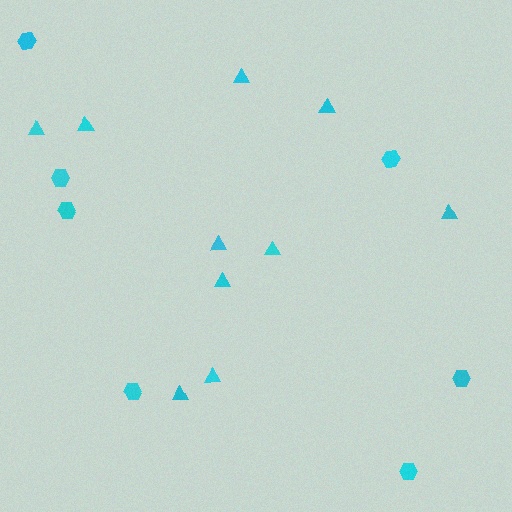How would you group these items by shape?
There are 2 groups: one group of triangles (10) and one group of hexagons (7).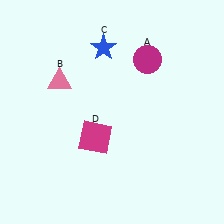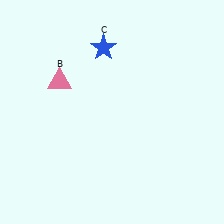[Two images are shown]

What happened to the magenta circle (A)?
The magenta circle (A) was removed in Image 2. It was in the top-right area of Image 1.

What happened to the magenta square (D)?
The magenta square (D) was removed in Image 2. It was in the bottom-left area of Image 1.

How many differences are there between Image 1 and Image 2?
There are 2 differences between the two images.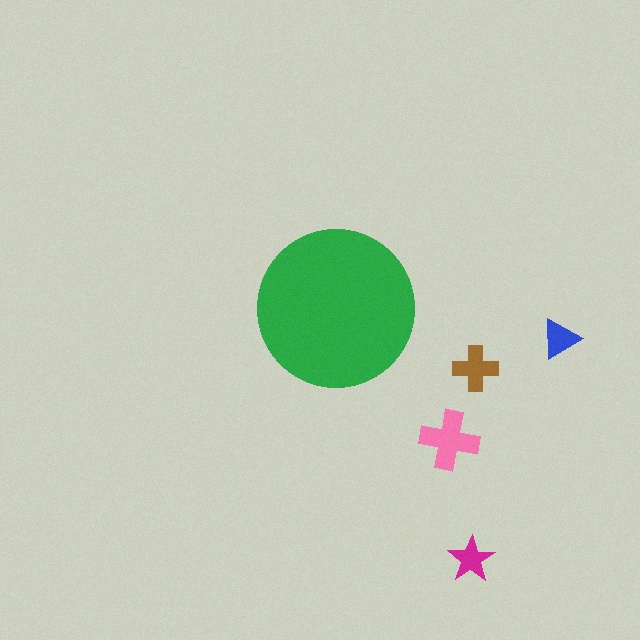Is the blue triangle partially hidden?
No, the blue triangle is fully visible.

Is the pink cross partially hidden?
No, the pink cross is fully visible.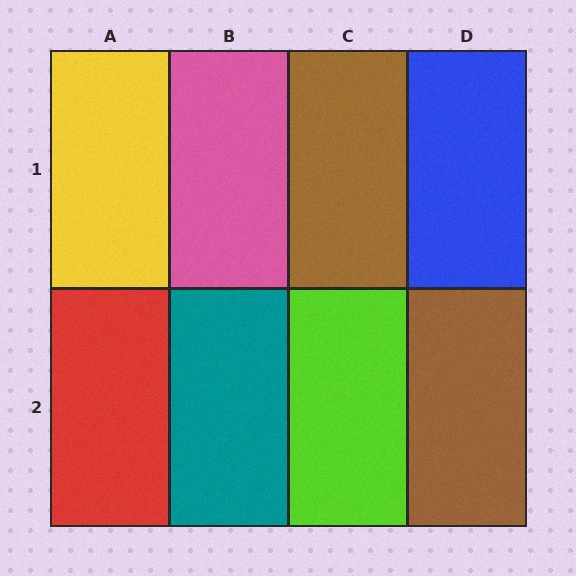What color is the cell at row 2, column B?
Teal.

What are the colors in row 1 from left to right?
Yellow, pink, brown, blue.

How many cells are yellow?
1 cell is yellow.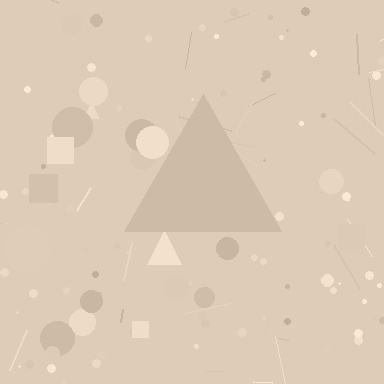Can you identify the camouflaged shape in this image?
The camouflaged shape is a triangle.